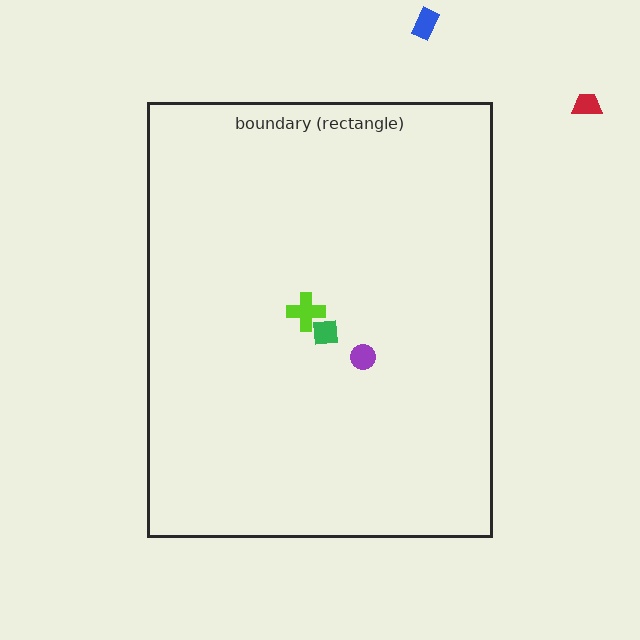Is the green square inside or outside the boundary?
Inside.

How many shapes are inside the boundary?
3 inside, 2 outside.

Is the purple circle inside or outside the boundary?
Inside.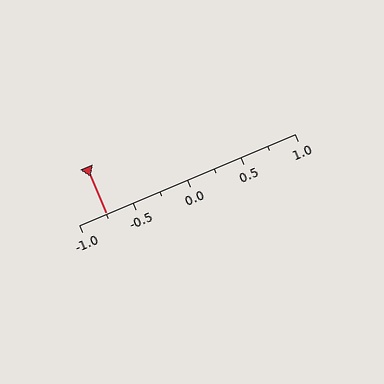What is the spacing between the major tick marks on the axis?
The major ticks are spaced 0.5 apart.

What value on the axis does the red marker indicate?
The marker indicates approximately -0.75.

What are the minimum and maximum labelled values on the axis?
The axis runs from -1.0 to 1.0.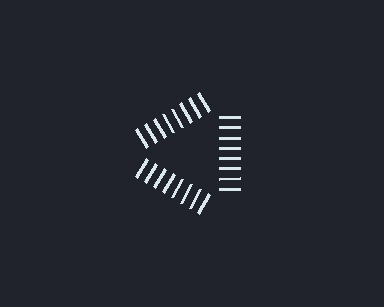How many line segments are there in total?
24 — 8 along each of the 3 edges.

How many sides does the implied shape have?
3 sides — the line-ends trace a triangle.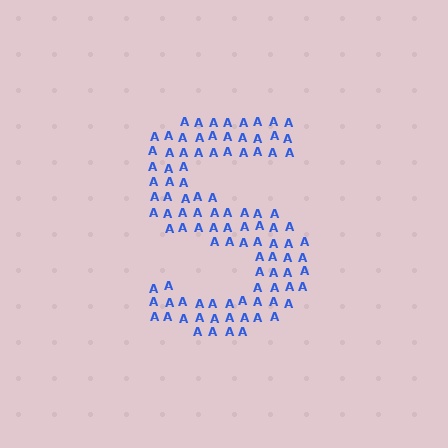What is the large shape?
The large shape is the letter S.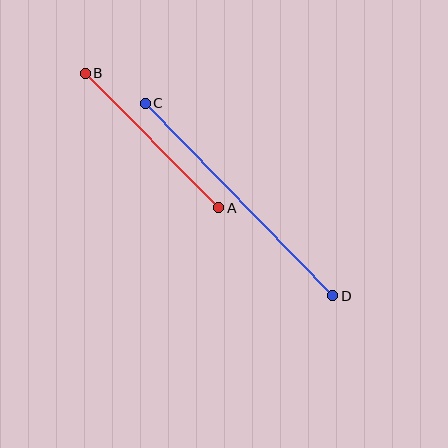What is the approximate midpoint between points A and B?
The midpoint is at approximately (152, 140) pixels.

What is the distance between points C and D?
The distance is approximately 269 pixels.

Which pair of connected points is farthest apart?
Points C and D are farthest apart.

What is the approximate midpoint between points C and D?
The midpoint is at approximately (239, 200) pixels.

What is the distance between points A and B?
The distance is approximately 190 pixels.